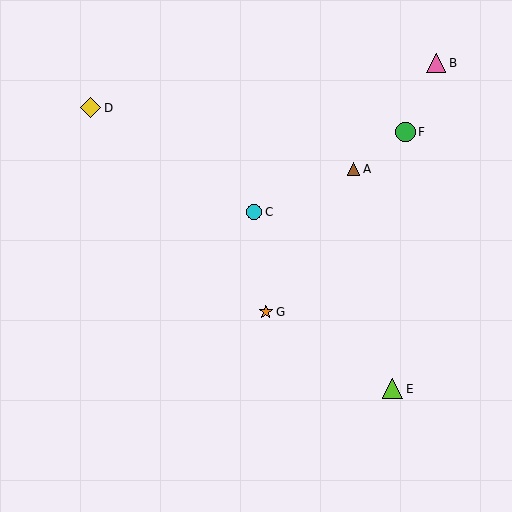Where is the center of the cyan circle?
The center of the cyan circle is at (254, 212).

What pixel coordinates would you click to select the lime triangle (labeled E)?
Click at (392, 389) to select the lime triangle E.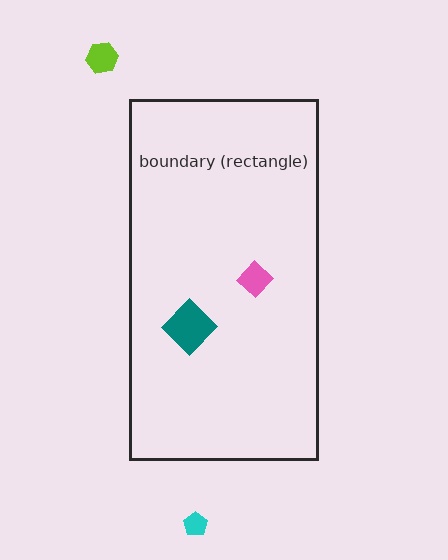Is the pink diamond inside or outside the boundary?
Inside.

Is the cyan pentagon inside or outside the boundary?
Outside.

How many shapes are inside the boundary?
2 inside, 2 outside.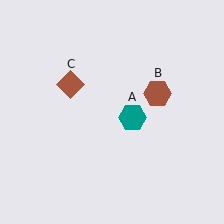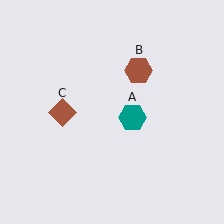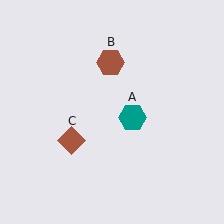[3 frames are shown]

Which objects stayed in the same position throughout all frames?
Teal hexagon (object A) remained stationary.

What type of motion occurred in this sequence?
The brown hexagon (object B), brown diamond (object C) rotated counterclockwise around the center of the scene.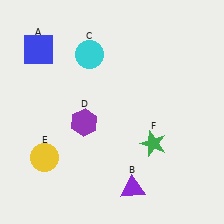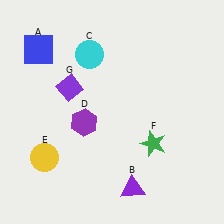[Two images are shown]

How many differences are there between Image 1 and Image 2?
There is 1 difference between the two images.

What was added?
A purple diamond (G) was added in Image 2.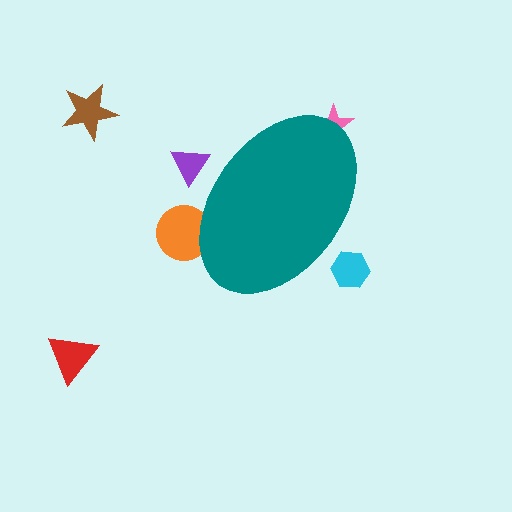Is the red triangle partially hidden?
No, the red triangle is fully visible.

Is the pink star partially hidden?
Yes, the pink star is partially hidden behind the teal ellipse.